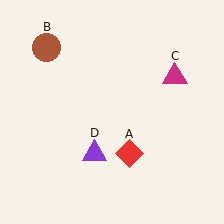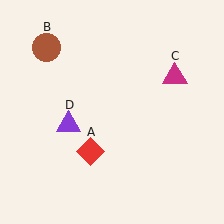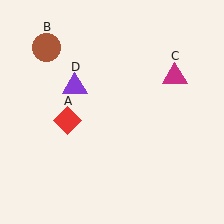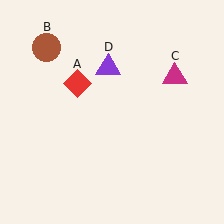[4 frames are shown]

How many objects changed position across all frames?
2 objects changed position: red diamond (object A), purple triangle (object D).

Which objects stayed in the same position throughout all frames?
Brown circle (object B) and magenta triangle (object C) remained stationary.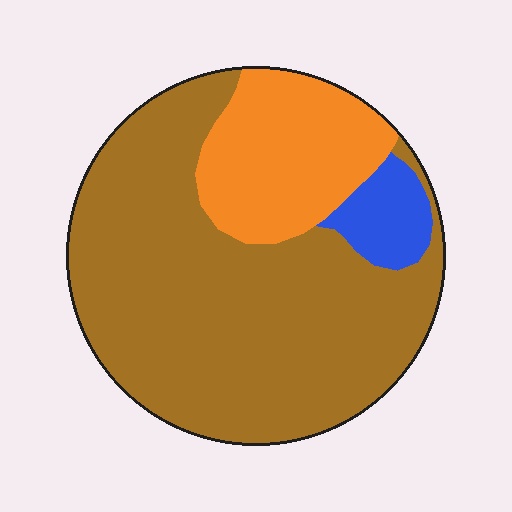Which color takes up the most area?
Brown, at roughly 70%.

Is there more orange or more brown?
Brown.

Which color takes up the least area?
Blue, at roughly 5%.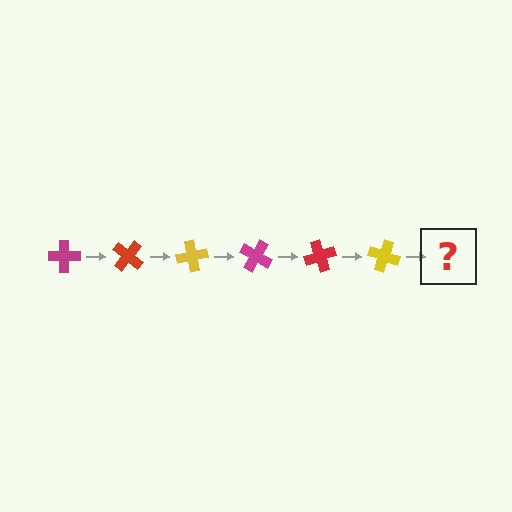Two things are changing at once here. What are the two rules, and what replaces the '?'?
The two rules are that it rotates 40 degrees each step and the color cycles through magenta, red, and yellow. The '?' should be a magenta cross, rotated 240 degrees from the start.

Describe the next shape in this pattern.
It should be a magenta cross, rotated 240 degrees from the start.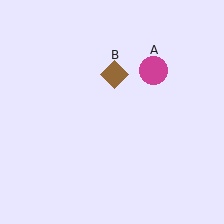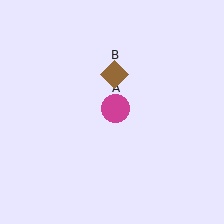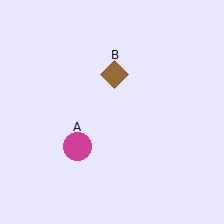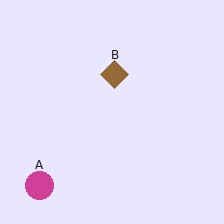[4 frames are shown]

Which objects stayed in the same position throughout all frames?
Brown diamond (object B) remained stationary.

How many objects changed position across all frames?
1 object changed position: magenta circle (object A).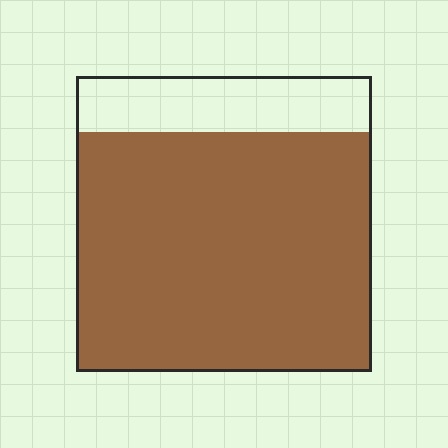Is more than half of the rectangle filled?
Yes.